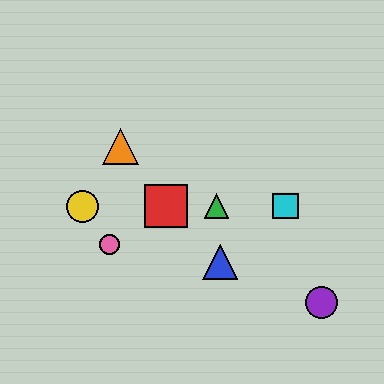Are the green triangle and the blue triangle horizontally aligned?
No, the green triangle is at y≈206 and the blue triangle is at y≈262.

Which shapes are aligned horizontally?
The red square, the green triangle, the yellow circle, the cyan square are aligned horizontally.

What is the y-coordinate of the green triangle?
The green triangle is at y≈206.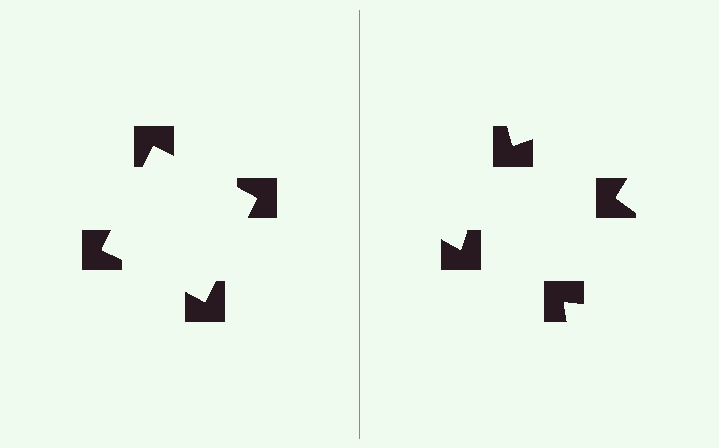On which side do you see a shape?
An illusory square appears on the left side. On the right side the wedge cuts are rotated, so no coherent shape forms.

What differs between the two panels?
The notched squares are positioned identically on both sides; only the wedge orientations differ. On the left they align to a square; on the right they are misaligned.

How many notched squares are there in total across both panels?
8 — 4 on each side.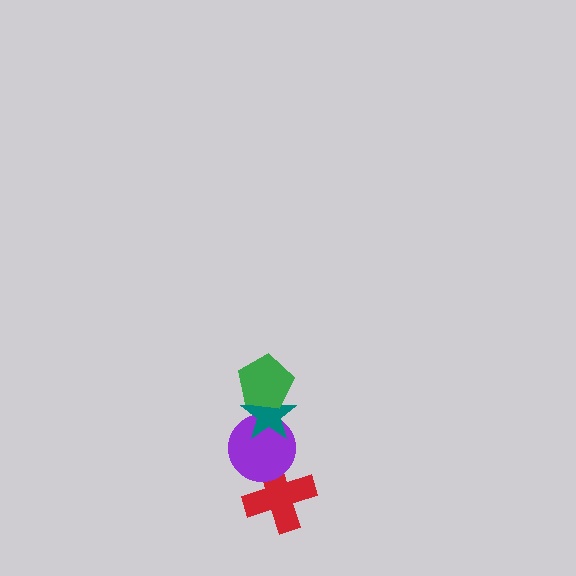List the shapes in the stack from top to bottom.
From top to bottom: the green pentagon, the teal star, the purple circle, the red cross.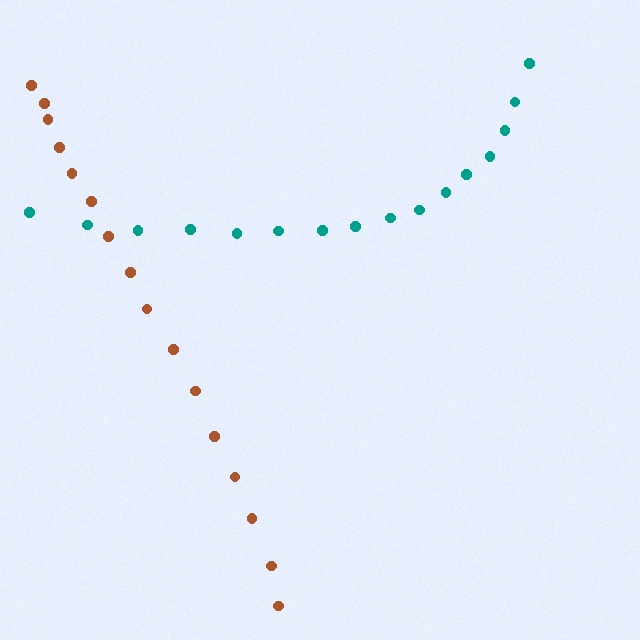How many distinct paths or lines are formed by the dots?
There are 2 distinct paths.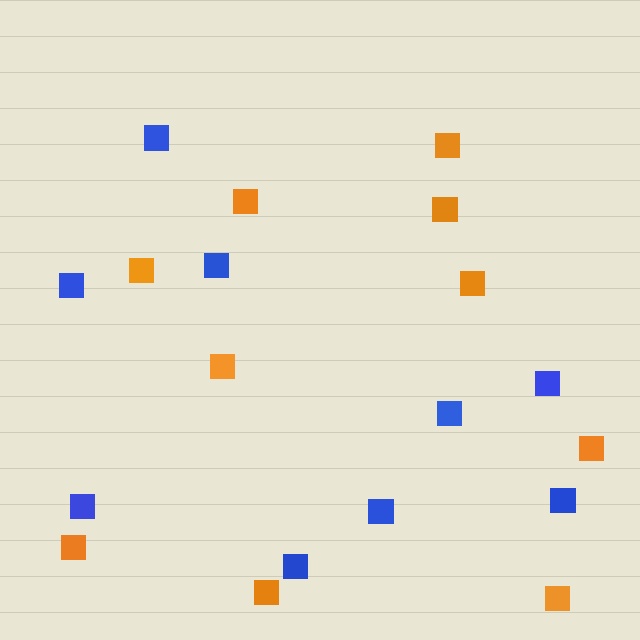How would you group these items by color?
There are 2 groups: one group of orange squares (10) and one group of blue squares (9).